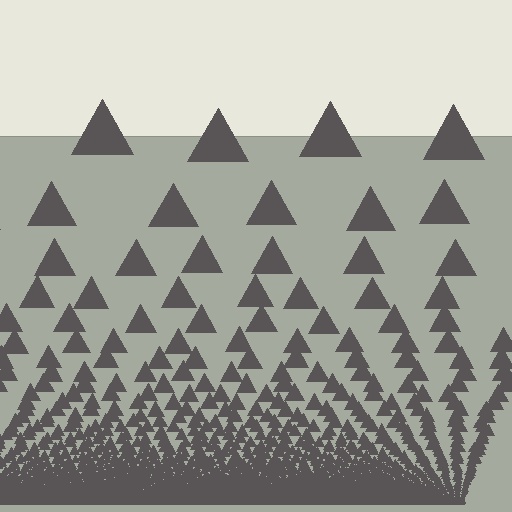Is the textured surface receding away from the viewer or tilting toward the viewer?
The surface appears to tilt toward the viewer. Texture elements get larger and sparser toward the top.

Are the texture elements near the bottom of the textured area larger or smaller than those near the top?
Smaller. The gradient is inverted — elements near the bottom are smaller and denser.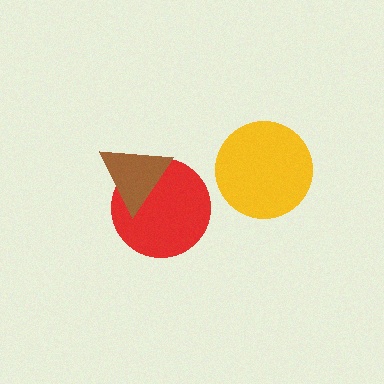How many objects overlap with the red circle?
1 object overlaps with the red circle.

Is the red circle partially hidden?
Yes, it is partially covered by another shape.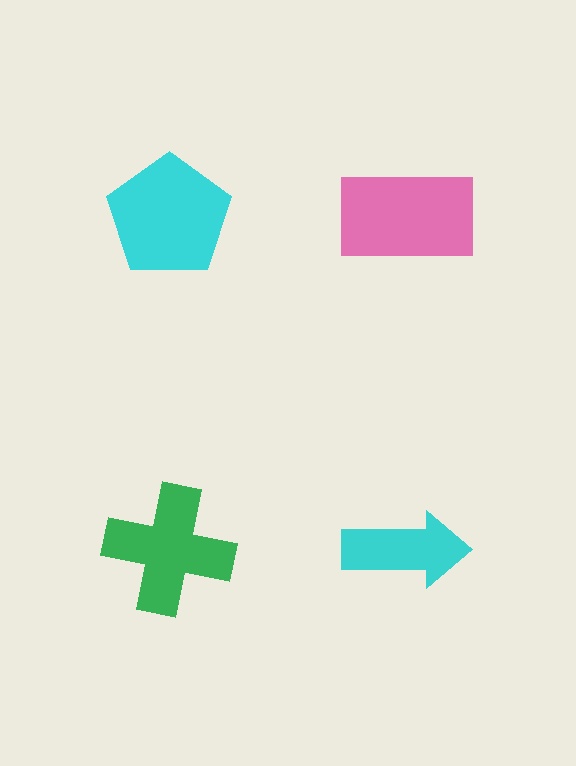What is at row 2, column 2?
A cyan arrow.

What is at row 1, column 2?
A pink rectangle.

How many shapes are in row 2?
2 shapes.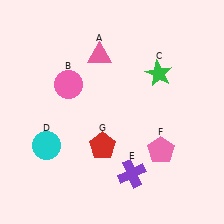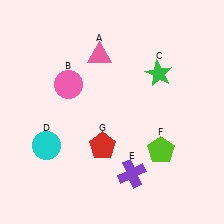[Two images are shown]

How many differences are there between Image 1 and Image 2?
There is 1 difference between the two images.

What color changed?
The pentagon (F) changed from pink in Image 1 to lime in Image 2.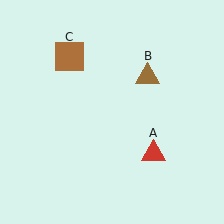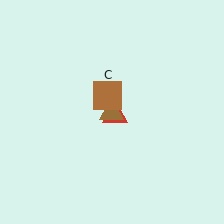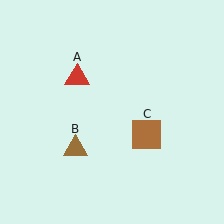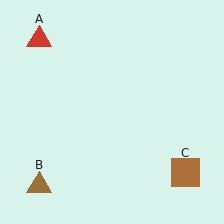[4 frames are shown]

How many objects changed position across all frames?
3 objects changed position: red triangle (object A), brown triangle (object B), brown square (object C).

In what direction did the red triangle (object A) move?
The red triangle (object A) moved up and to the left.